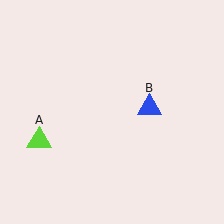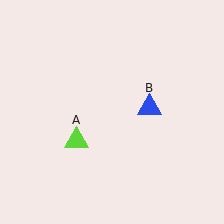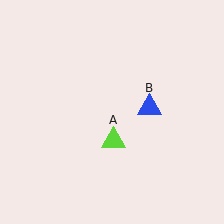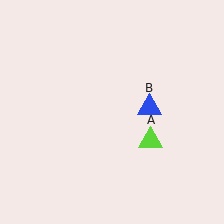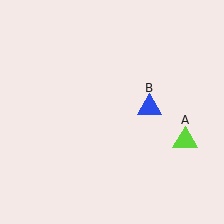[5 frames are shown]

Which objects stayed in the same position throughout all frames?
Blue triangle (object B) remained stationary.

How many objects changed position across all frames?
1 object changed position: lime triangle (object A).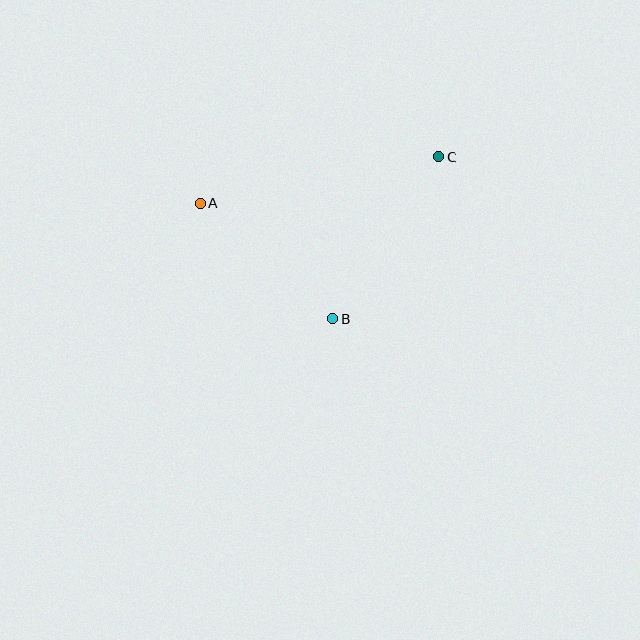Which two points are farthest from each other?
Points A and C are farthest from each other.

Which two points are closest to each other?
Points A and B are closest to each other.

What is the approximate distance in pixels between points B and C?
The distance between B and C is approximately 194 pixels.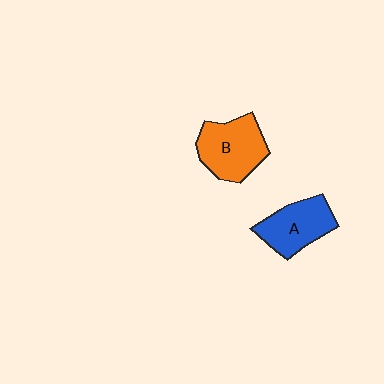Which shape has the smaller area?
Shape A (blue).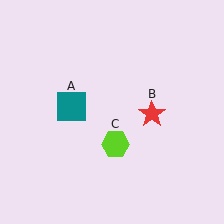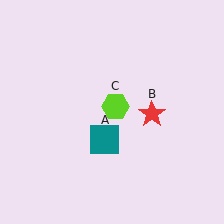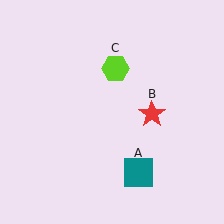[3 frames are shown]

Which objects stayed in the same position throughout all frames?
Red star (object B) remained stationary.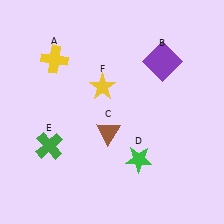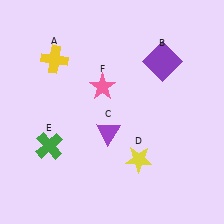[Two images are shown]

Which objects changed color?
C changed from brown to purple. D changed from green to yellow. F changed from yellow to pink.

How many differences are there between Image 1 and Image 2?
There are 3 differences between the two images.